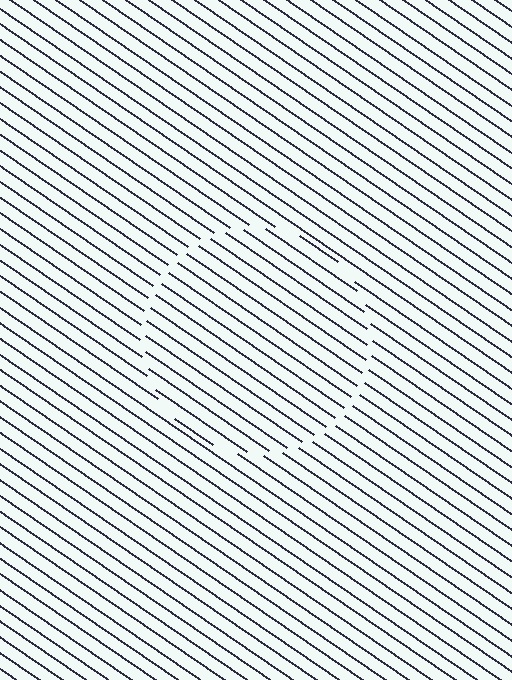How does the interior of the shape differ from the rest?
The interior of the shape contains the same grating, shifted by half a period — the contour is defined by the phase discontinuity where line-ends from the inner and outer gratings abut.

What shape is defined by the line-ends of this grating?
An illusory circle. The interior of the shape contains the same grating, shifted by half a period — the contour is defined by the phase discontinuity where line-ends from the inner and outer gratings abut.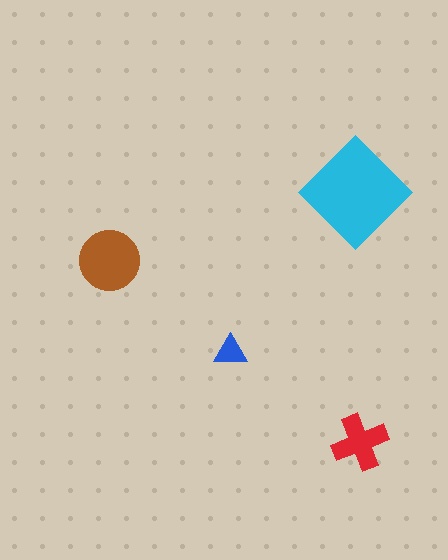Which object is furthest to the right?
The red cross is rightmost.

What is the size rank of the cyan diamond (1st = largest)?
1st.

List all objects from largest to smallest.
The cyan diamond, the brown circle, the red cross, the blue triangle.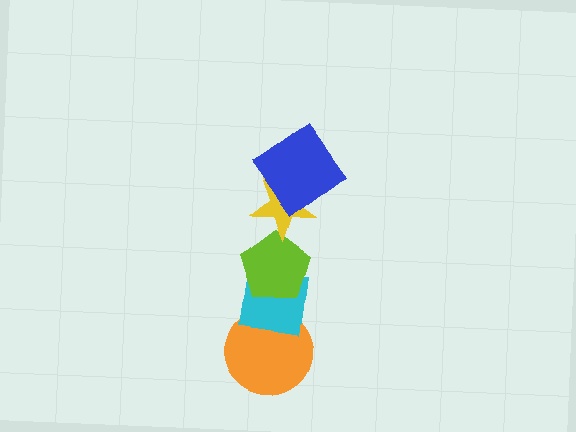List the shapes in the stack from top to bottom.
From top to bottom: the blue diamond, the yellow star, the lime pentagon, the cyan square, the orange circle.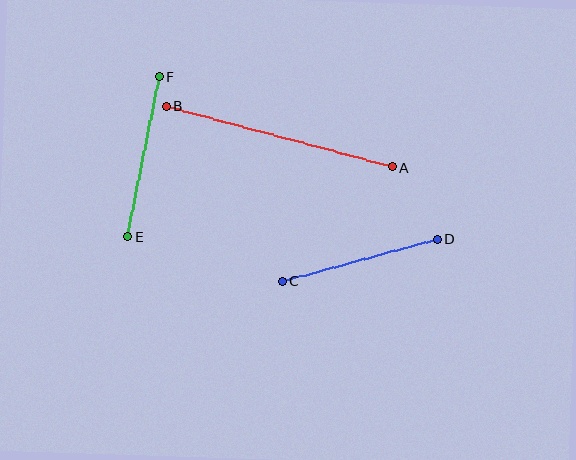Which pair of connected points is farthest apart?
Points A and B are farthest apart.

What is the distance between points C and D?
The distance is approximately 160 pixels.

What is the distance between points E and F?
The distance is approximately 163 pixels.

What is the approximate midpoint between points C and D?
The midpoint is at approximately (360, 260) pixels.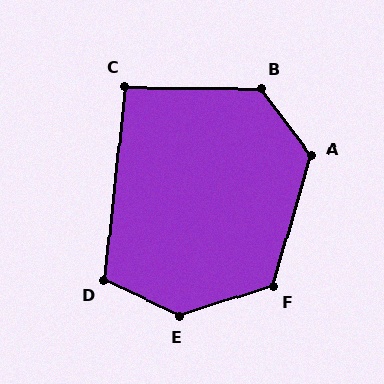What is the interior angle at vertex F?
Approximately 124 degrees (obtuse).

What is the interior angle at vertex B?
Approximately 127 degrees (obtuse).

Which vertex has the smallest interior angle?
C, at approximately 95 degrees.